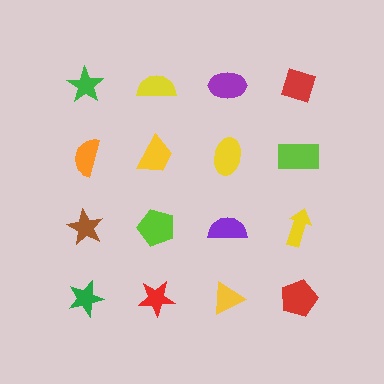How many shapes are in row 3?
4 shapes.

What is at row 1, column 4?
A red diamond.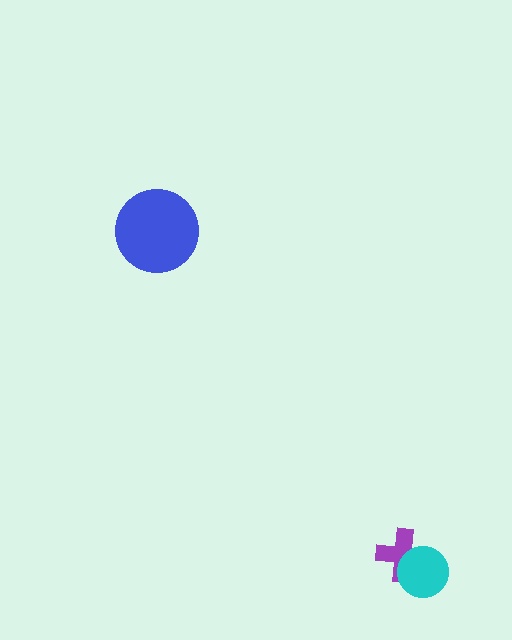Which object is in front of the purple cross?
The cyan circle is in front of the purple cross.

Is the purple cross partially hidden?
Yes, it is partially covered by another shape.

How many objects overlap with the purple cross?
1 object overlaps with the purple cross.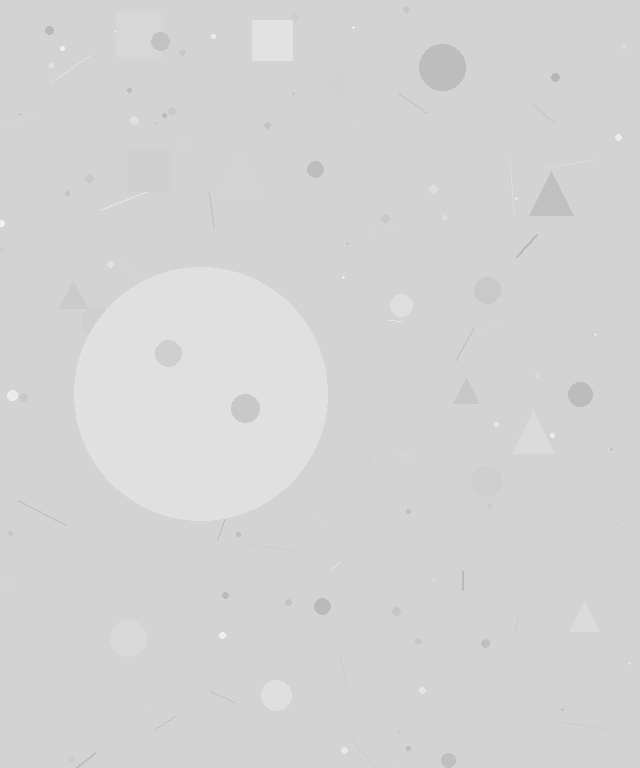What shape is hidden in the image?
A circle is hidden in the image.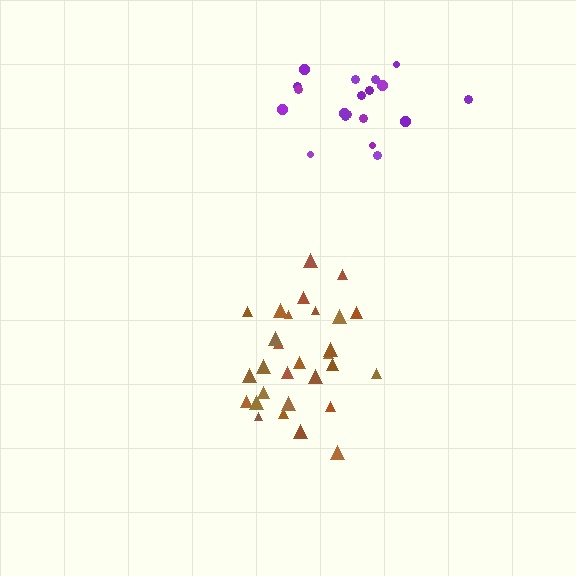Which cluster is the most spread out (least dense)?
Brown.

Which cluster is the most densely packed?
Purple.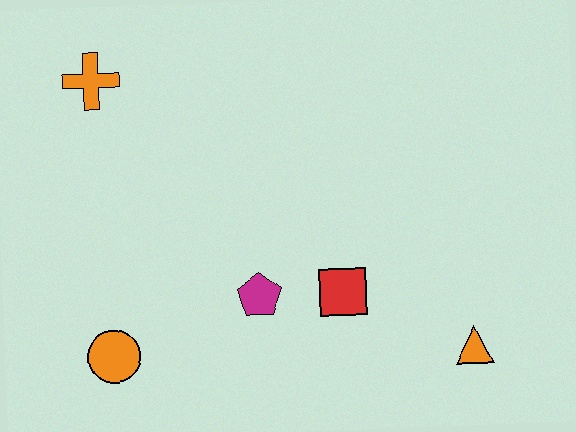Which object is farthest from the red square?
The orange cross is farthest from the red square.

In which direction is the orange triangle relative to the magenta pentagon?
The orange triangle is to the right of the magenta pentagon.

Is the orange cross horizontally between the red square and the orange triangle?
No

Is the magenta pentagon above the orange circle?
Yes